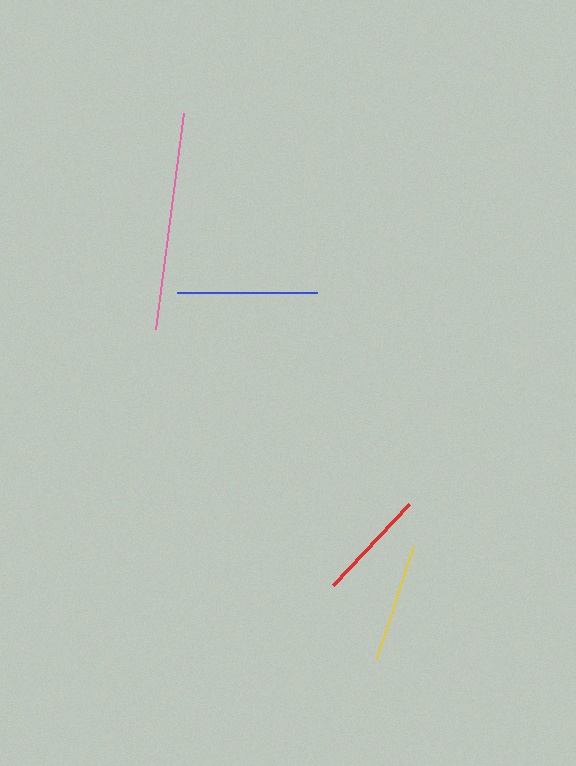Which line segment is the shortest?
The red line is the shortest at approximately 111 pixels.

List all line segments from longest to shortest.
From longest to shortest: pink, blue, yellow, red.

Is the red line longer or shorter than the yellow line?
The yellow line is longer than the red line.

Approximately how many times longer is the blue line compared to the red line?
The blue line is approximately 1.3 times the length of the red line.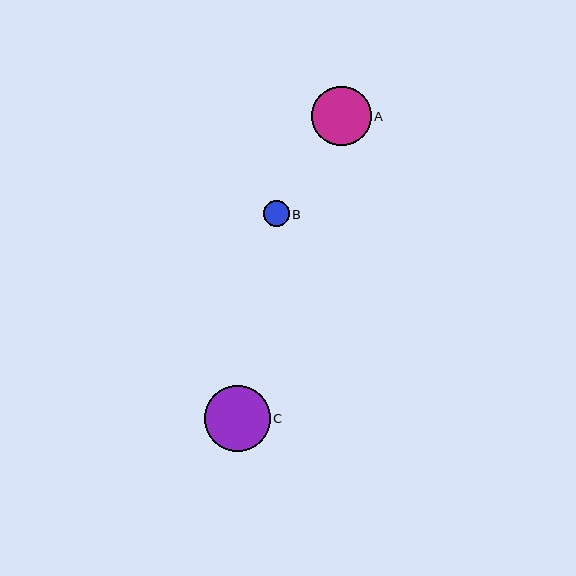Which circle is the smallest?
Circle B is the smallest with a size of approximately 26 pixels.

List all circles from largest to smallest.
From largest to smallest: C, A, B.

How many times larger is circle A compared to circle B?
Circle A is approximately 2.3 times the size of circle B.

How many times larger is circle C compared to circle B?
Circle C is approximately 2.5 times the size of circle B.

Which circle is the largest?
Circle C is the largest with a size of approximately 66 pixels.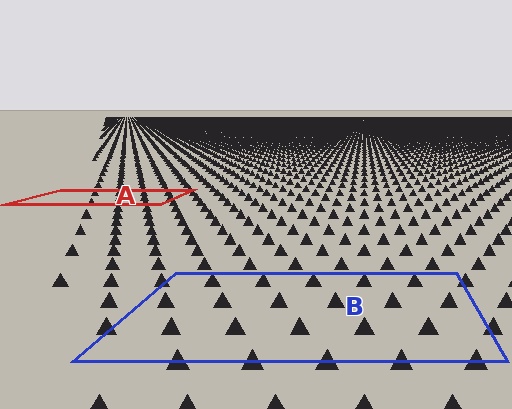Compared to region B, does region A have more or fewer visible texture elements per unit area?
Region A has more texture elements per unit area — they are packed more densely because it is farther away.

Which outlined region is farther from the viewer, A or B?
Region A is farther from the viewer — the texture elements inside it appear smaller and more densely packed.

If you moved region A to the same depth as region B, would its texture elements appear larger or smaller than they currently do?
They would appear larger. At a closer depth, the same texture elements are projected at a bigger on-screen size.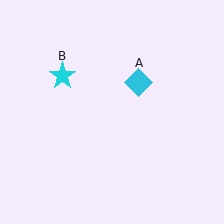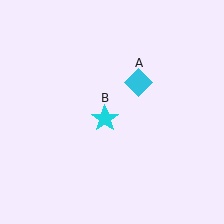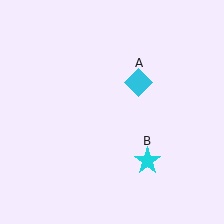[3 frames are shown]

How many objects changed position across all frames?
1 object changed position: cyan star (object B).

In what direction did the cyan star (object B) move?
The cyan star (object B) moved down and to the right.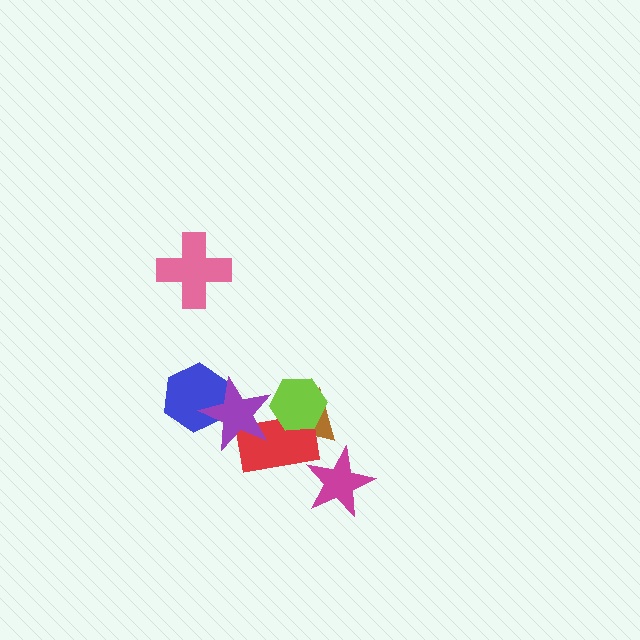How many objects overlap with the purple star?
2 objects overlap with the purple star.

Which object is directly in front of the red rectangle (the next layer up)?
The lime hexagon is directly in front of the red rectangle.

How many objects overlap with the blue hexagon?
1 object overlaps with the blue hexagon.